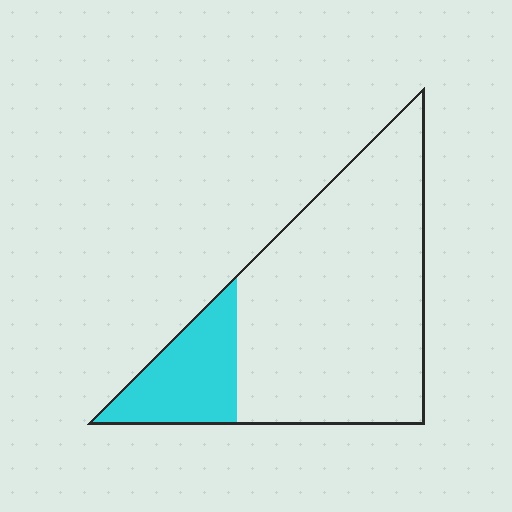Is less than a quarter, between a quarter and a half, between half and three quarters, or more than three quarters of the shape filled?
Less than a quarter.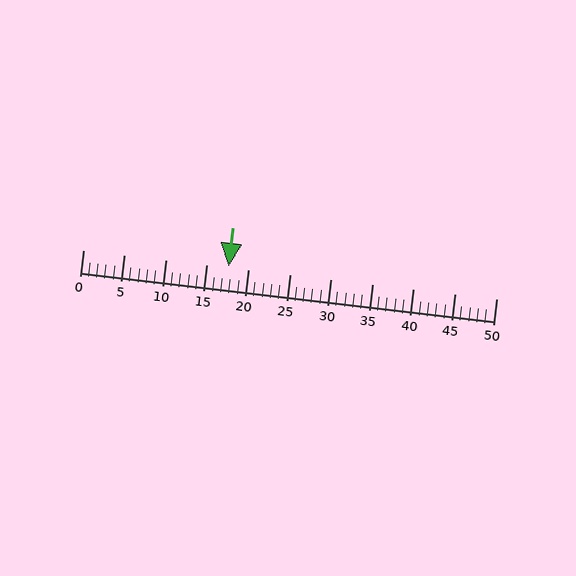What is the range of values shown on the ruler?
The ruler shows values from 0 to 50.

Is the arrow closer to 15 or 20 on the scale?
The arrow is closer to 20.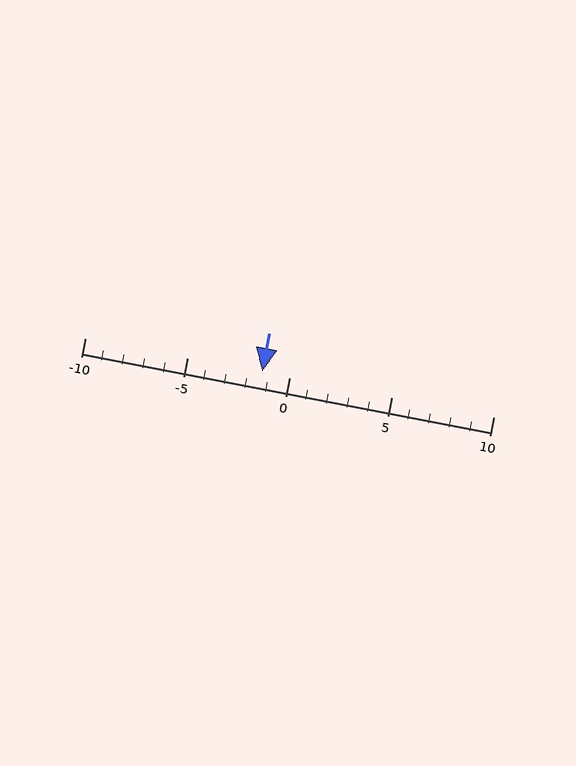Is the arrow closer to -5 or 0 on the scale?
The arrow is closer to 0.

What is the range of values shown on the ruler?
The ruler shows values from -10 to 10.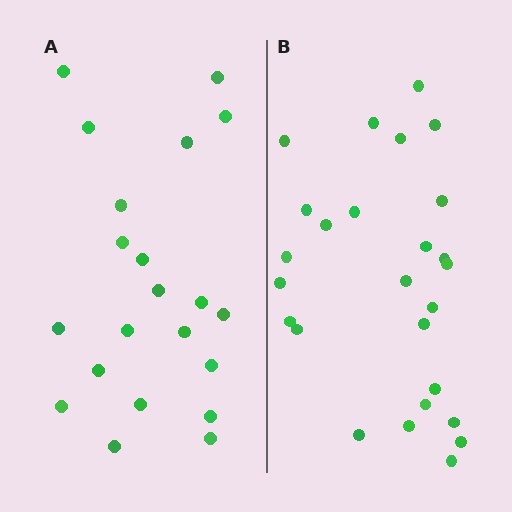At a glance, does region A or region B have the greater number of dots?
Region B (the right region) has more dots.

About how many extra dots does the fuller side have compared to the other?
Region B has about 5 more dots than region A.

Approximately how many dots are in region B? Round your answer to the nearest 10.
About 30 dots. (The exact count is 26, which rounds to 30.)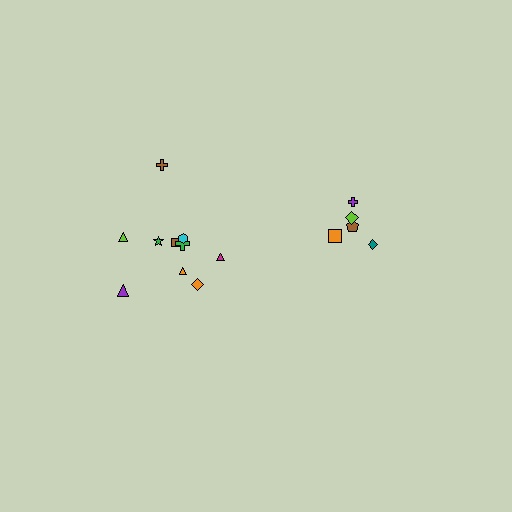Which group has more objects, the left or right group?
The left group.